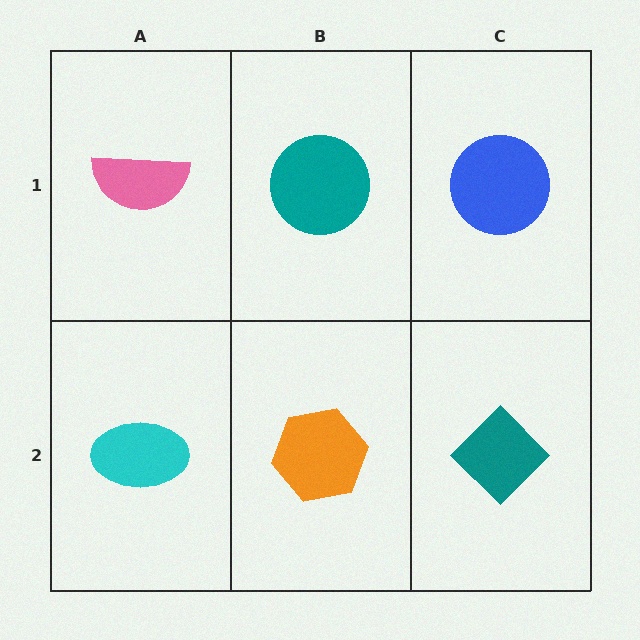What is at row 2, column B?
An orange hexagon.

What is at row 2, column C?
A teal diamond.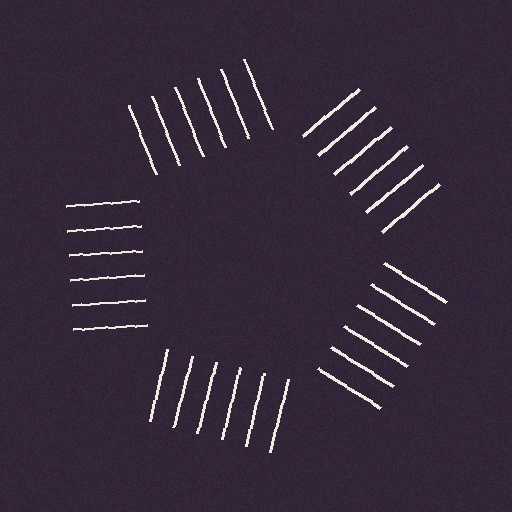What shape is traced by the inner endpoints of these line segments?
An illusory pentagon — the line segments terminate on its edges but no continuous stroke is drawn.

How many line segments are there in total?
30 — 6 along each of the 5 edges.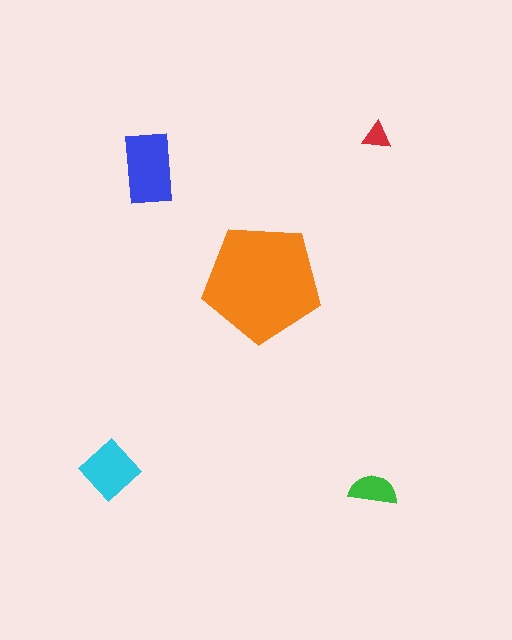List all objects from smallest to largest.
The red triangle, the green semicircle, the cyan diamond, the blue rectangle, the orange pentagon.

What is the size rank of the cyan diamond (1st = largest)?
3rd.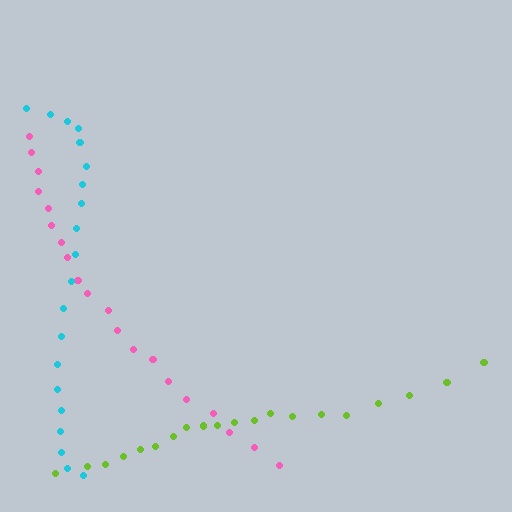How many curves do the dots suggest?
There are 3 distinct paths.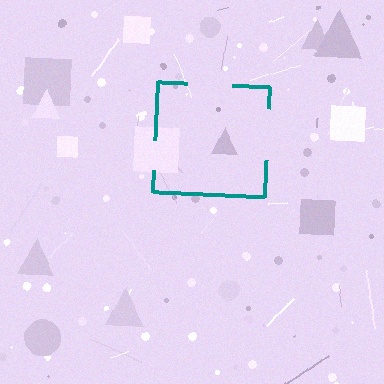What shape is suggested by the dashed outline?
The dashed outline suggests a square.